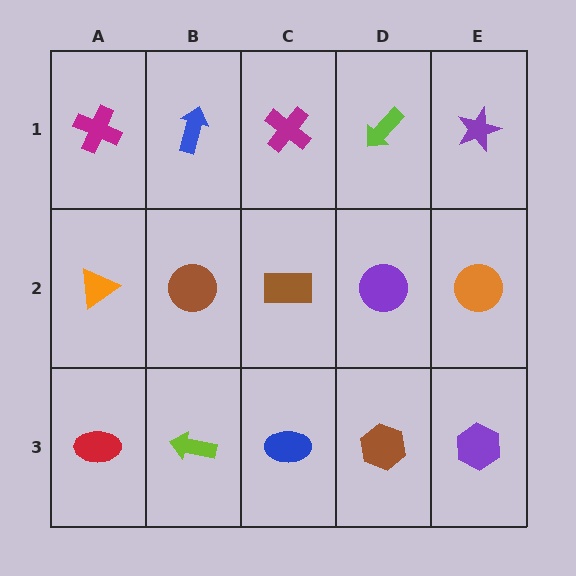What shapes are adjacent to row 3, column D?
A purple circle (row 2, column D), a blue ellipse (row 3, column C), a purple hexagon (row 3, column E).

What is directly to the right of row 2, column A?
A brown circle.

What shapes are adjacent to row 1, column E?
An orange circle (row 2, column E), a lime arrow (row 1, column D).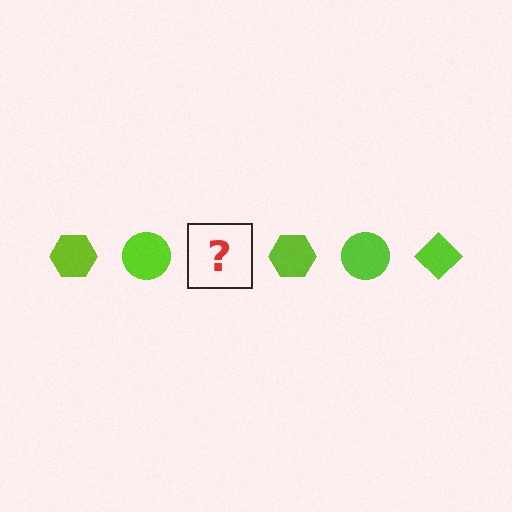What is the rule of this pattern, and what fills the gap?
The rule is that the pattern cycles through hexagon, circle, diamond shapes in lime. The gap should be filled with a lime diamond.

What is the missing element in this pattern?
The missing element is a lime diamond.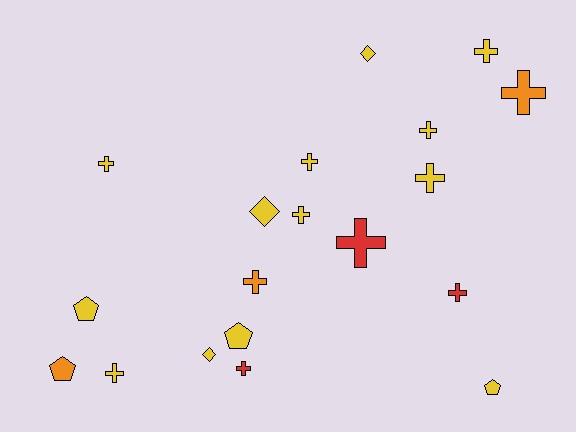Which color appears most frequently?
Yellow, with 13 objects.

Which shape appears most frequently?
Cross, with 12 objects.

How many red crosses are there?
There are 3 red crosses.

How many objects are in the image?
There are 19 objects.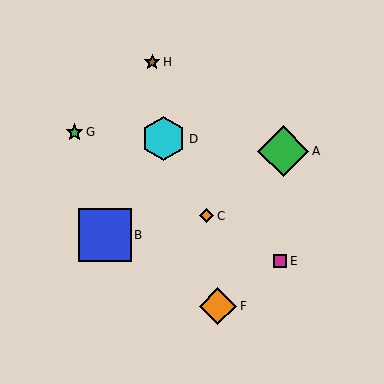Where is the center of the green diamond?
The center of the green diamond is at (283, 151).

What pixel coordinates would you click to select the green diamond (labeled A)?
Click at (283, 151) to select the green diamond A.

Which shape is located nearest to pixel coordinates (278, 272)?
The magenta square (labeled E) at (280, 261) is nearest to that location.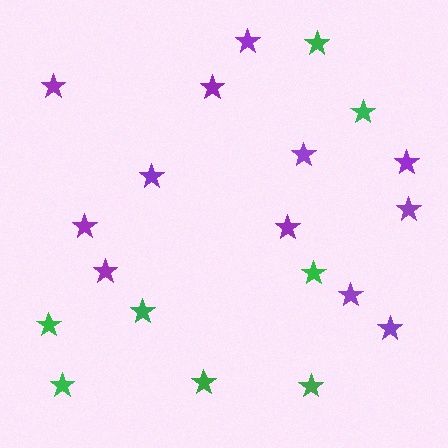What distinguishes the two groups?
There are 2 groups: one group of green stars (8) and one group of purple stars (12).